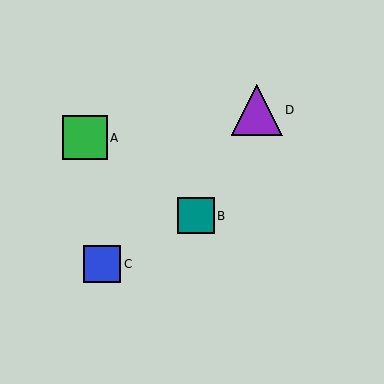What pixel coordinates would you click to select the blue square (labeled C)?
Click at (102, 264) to select the blue square C.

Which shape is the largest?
The purple triangle (labeled D) is the largest.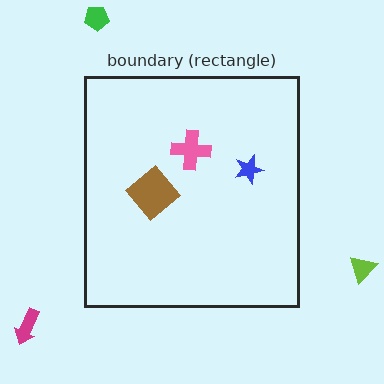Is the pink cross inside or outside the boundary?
Inside.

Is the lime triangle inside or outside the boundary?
Outside.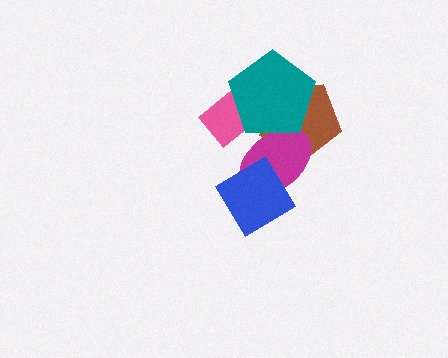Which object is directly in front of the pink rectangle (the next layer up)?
The brown pentagon is directly in front of the pink rectangle.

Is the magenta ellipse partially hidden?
Yes, it is partially covered by another shape.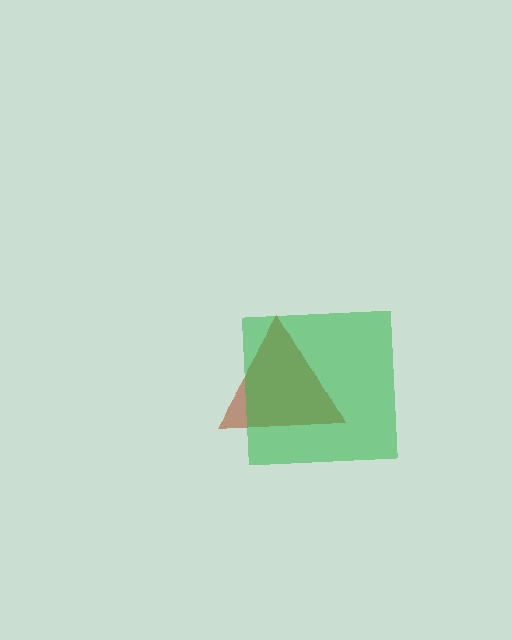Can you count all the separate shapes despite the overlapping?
Yes, there are 2 separate shapes.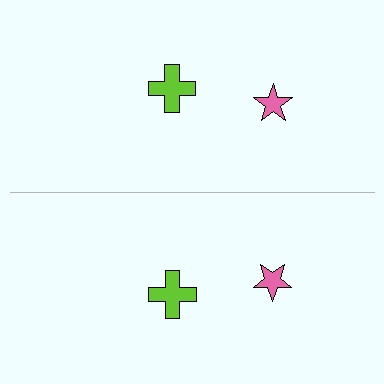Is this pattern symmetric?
Yes, this pattern has bilateral (reflection) symmetry.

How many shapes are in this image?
There are 4 shapes in this image.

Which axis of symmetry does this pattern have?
The pattern has a horizontal axis of symmetry running through the center of the image.